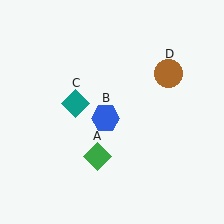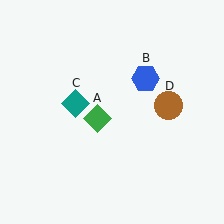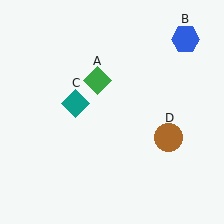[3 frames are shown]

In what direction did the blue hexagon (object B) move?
The blue hexagon (object B) moved up and to the right.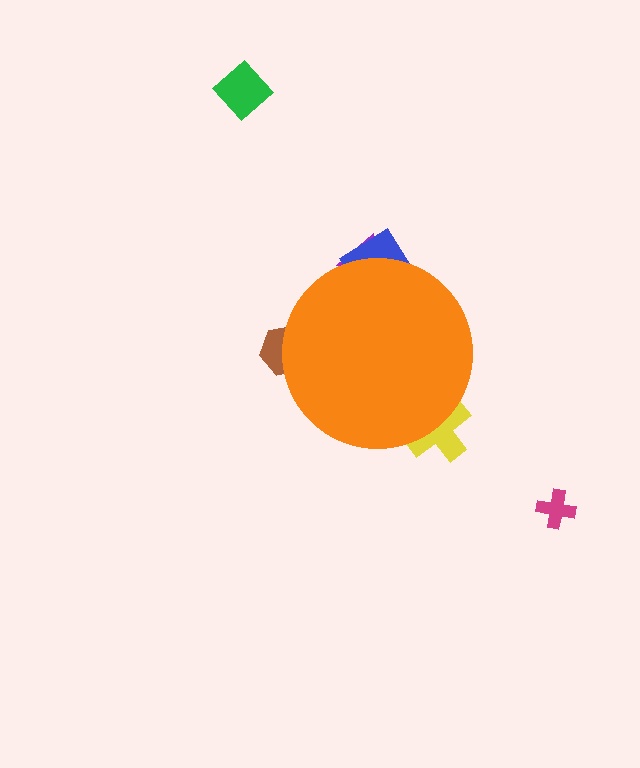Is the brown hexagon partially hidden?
Yes, the brown hexagon is partially hidden behind the orange circle.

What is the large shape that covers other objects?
An orange circle.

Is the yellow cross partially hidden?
Yes, the yellow cross is partially hidden behind the orange circle.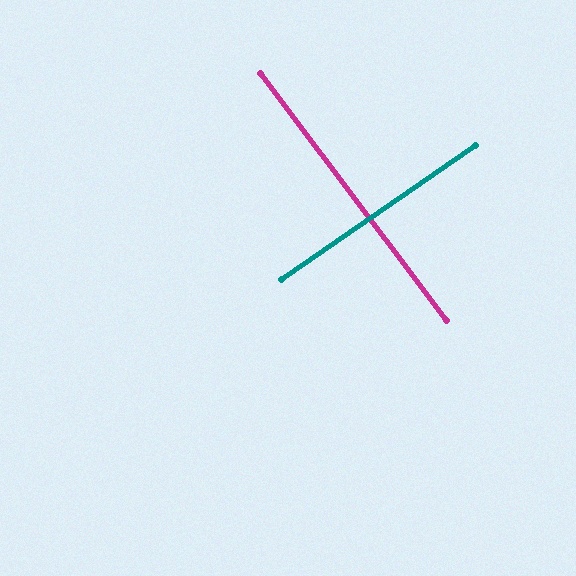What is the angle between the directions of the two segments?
Approximately 88 degrees.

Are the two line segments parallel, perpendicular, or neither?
Perpendicular — they meet at approximately 88°.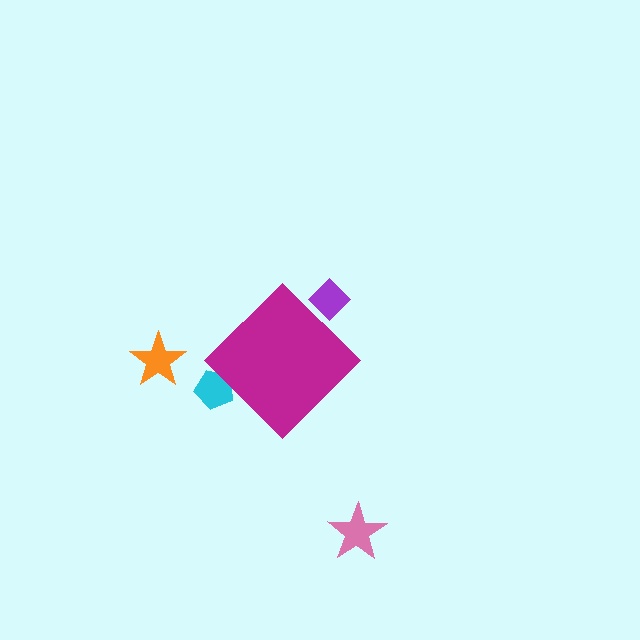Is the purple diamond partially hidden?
Yes, the purple diamond is partially hidden behind the magenta diamond.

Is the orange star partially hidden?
No, the orange star is fully visible.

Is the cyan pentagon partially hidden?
Yes, the cyan pentagon is partially hidden behind the magenta diamond.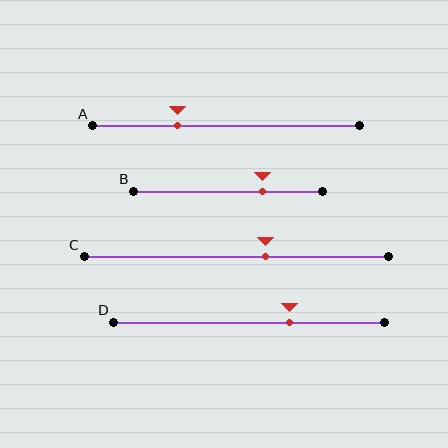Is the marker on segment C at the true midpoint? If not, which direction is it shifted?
No, the marker on segment C is shifted to the right by about 10% of the segment length.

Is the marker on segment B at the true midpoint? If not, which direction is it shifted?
No, the marker on segment B is shifted to the right by about 18% of the segment length.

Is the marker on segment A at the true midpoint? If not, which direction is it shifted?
No, the marker on segment A is shifted to the left by about 18% of the segment length.